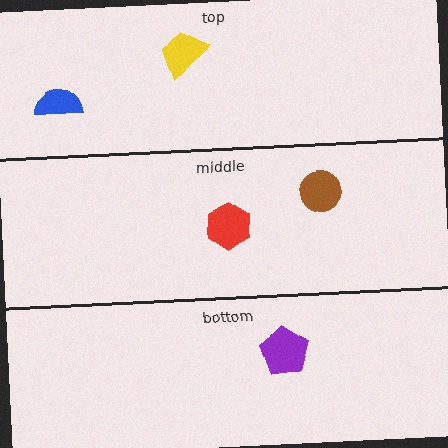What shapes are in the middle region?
The brown circle, the red hexagon.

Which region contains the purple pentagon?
The bottom region.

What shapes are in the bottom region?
The purple pentagon.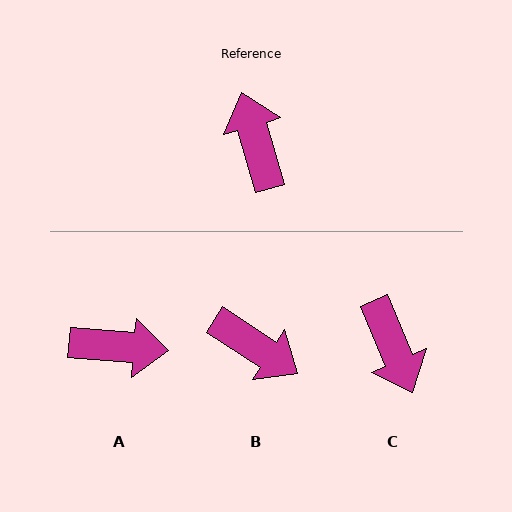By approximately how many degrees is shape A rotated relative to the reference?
Approximately 111 degrees clockwise.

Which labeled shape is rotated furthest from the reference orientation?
C, about 174 degrees away.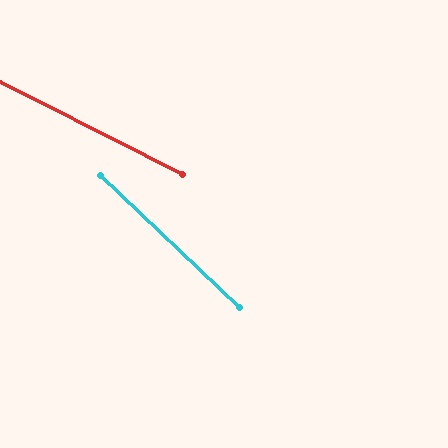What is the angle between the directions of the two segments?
Approximately 17 degrees.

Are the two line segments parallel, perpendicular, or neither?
Neither parallel nor perpendicular — they differ by about 17°.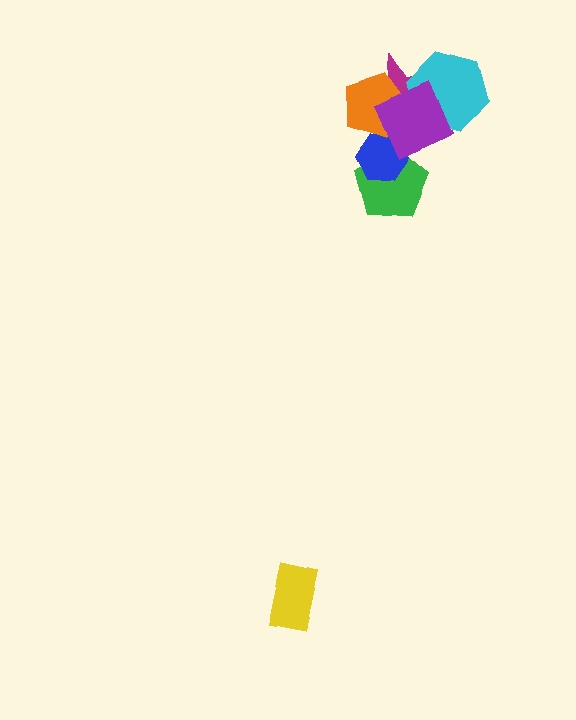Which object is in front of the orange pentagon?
The purple diamond is in front of the orange pentagon.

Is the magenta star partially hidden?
Yes, it is partially covered by another shape.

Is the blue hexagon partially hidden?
Yes, it is partially covered by another shape.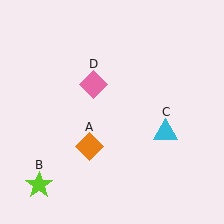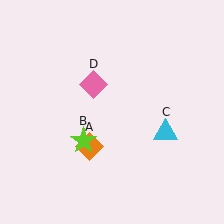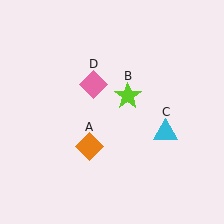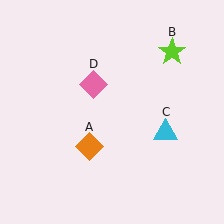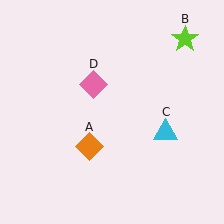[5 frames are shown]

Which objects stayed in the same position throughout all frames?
Orange diamond (object A) and cyan triangle (object C) and pink diamond (object D) remained stationary.